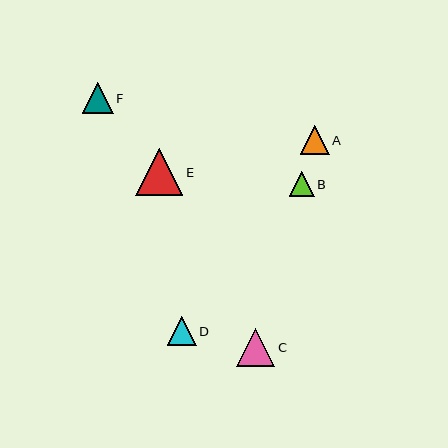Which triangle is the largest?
Triangle E is the largest with a size of approximately 47 pixels.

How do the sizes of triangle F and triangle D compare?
Triangle F and triangle D are approximately the same size.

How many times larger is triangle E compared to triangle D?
Triangle E is approximately 1.6 times the size of triangle D.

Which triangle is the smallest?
Triangle B is the smallest with a size of approximately 25 pixels.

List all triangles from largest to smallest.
From largest to smallest: E, C, F, A, D, B.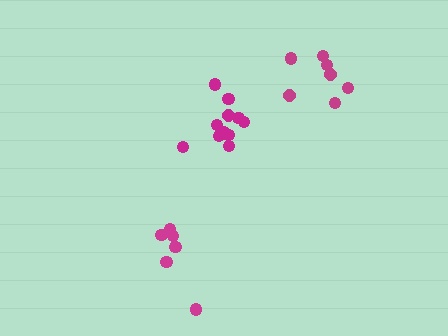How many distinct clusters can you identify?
There are 3 distinct clusters.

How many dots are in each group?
Group 1: 7 dots, Group 2: 11 dots, Group 3: 6 dots (24 total).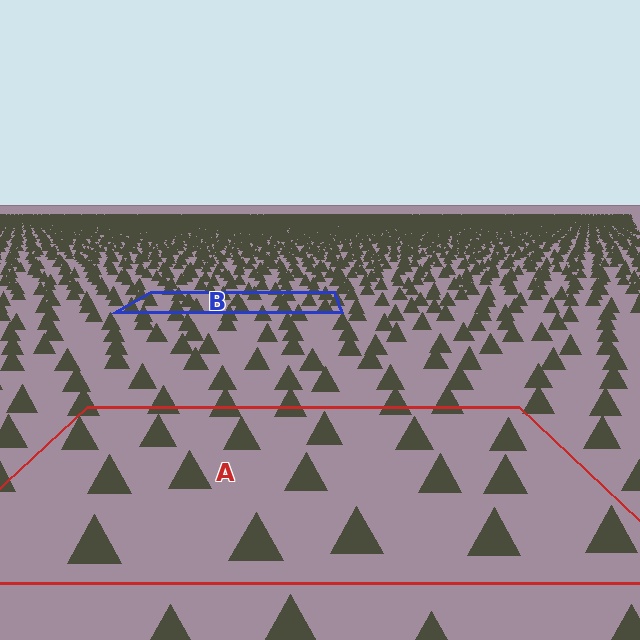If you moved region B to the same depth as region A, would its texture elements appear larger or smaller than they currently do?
They would appear larger. At a closer depth, the same texture elements are projected at a bigger on-screen size.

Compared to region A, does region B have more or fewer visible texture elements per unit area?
Region B has more texture elements per unit area — they are packed more densely because it is farther away.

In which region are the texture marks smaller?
The texture marks are smaller in region B, because it is farther away.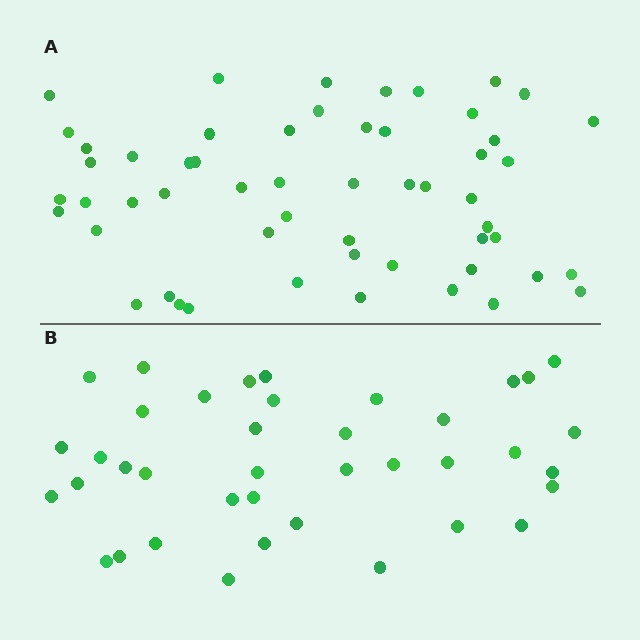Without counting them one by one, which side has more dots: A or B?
Region A (the top region) has more dots.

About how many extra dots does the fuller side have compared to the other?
Region A has approximately 15 more dots than region B.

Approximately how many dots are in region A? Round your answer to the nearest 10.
About 60 dots. (The exact count is 55, which rounds to 60.)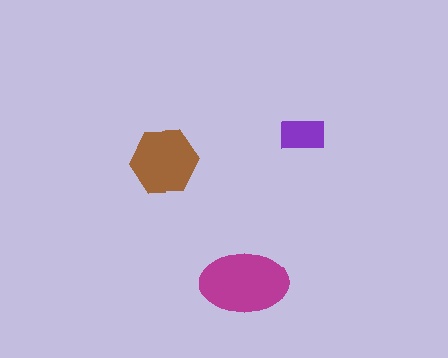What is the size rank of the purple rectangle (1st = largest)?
3rd.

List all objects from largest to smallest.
The magenta ellipse, the brown hexagon, the purple rectangle.